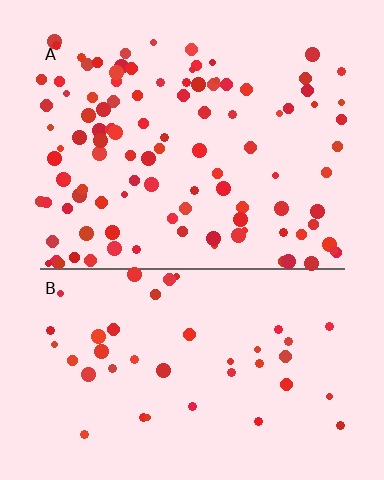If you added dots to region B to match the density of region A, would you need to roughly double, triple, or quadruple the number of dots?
Approximately triple.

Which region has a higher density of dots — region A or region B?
A (the top).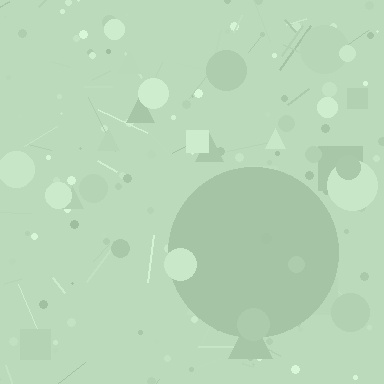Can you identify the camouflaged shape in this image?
The camouflaged shape is a circle.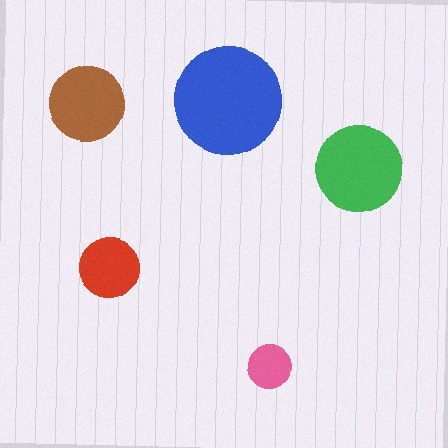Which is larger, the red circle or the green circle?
The green one.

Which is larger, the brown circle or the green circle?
The green one.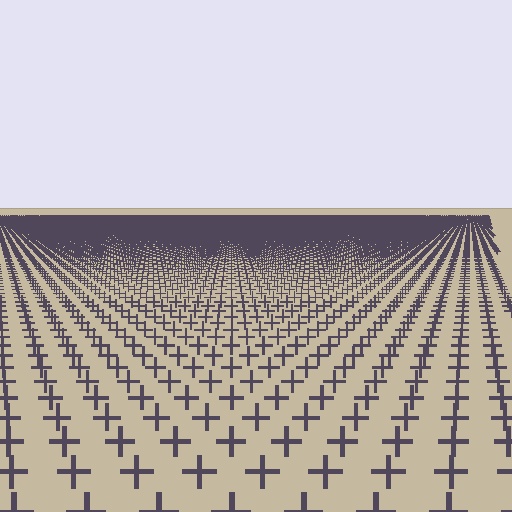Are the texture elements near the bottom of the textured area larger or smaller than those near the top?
Larger. Near the bottom, elements are closer to the viewer and appear at a bigger on-screen size.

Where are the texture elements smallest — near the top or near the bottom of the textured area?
Near the top.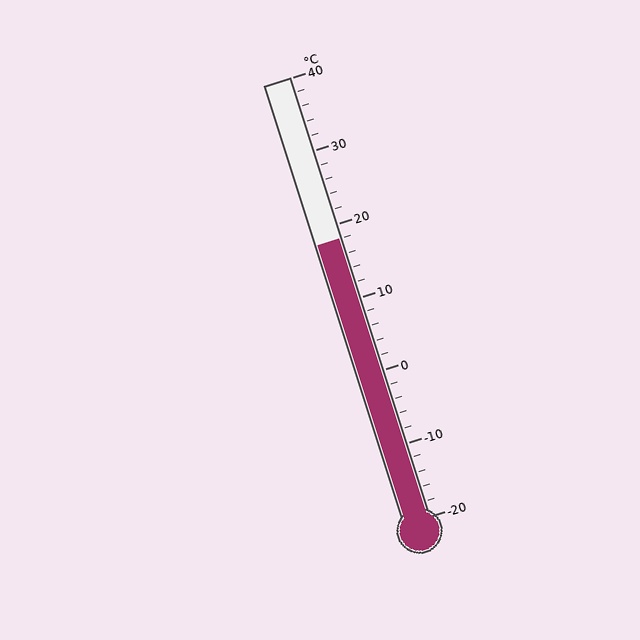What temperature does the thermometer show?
The thermometer shows approximately 18°C.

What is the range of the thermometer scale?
The thermometer scale ranges from -20°C to 40°C.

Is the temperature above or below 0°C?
The temperature is above 0°C.